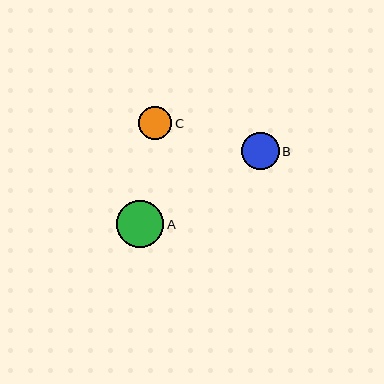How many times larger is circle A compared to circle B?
Circle A is approximately 1.3 times the size of circle B.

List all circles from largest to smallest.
From largest to smallest: A, B, C.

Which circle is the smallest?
Circle C is the smallest with a size of approximately 33 pixels.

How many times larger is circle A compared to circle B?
Circle A is approximately 1.3 times the size of circle B.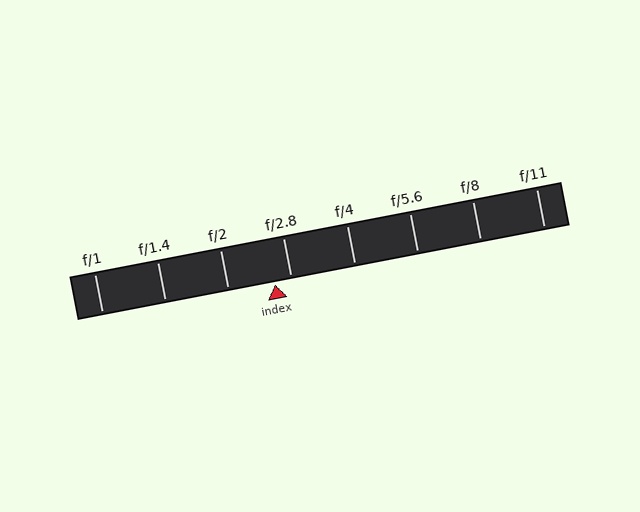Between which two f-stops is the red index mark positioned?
The index mark is between f/2 and f/2.8.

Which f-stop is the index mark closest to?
The index mark is closest to f/2.8.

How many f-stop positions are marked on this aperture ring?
There are 8 f-stop positions marked.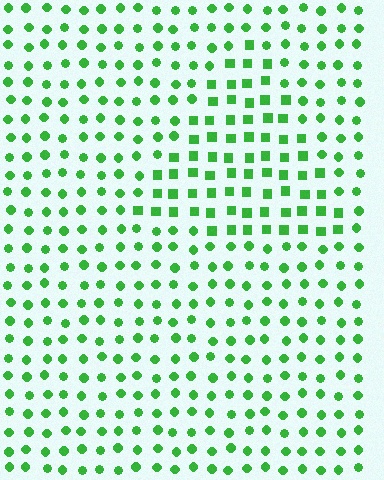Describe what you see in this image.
The image is filled with small green elements arranged in a uniform grid. A triangle-shaped region contains squares, while the surrounding area contains circles. The boundary is defined purely by the change in element shape.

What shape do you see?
I see a triangle.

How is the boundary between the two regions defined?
The boundary is defined by a change in element shape: squares inside vs. circles outside. All elements share the same color and spacing.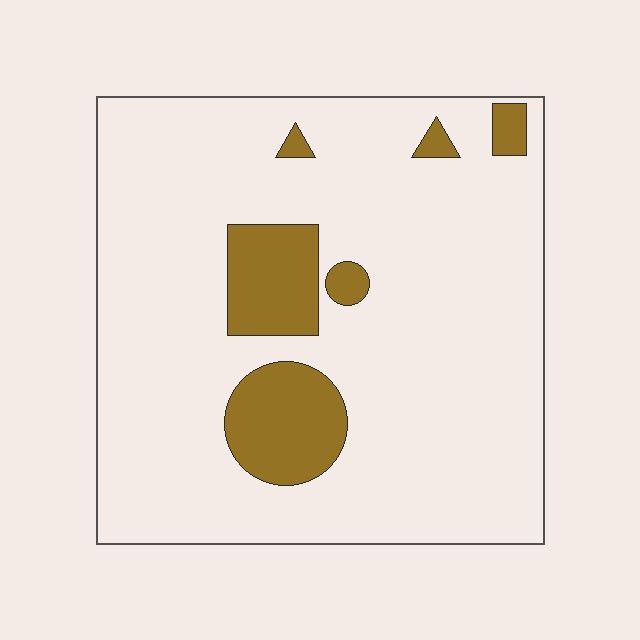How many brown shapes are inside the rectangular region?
6.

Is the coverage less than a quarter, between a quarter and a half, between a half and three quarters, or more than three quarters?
Less than a quarter.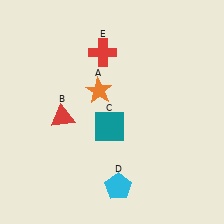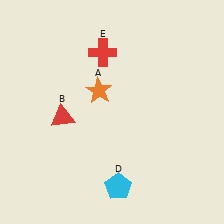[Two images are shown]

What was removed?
The teal square (C) was removed in Image 2.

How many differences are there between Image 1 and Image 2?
There is 1 difference between the two images.